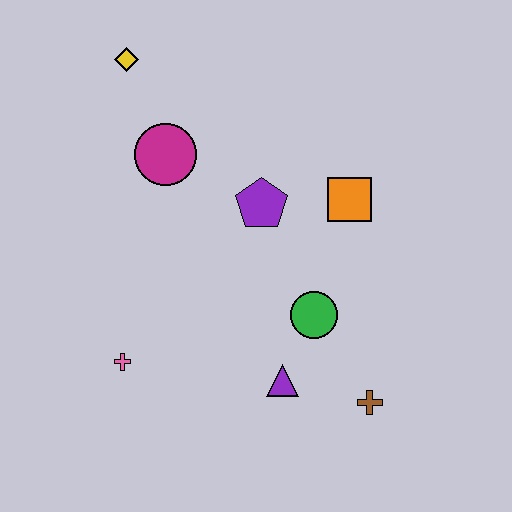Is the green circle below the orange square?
Yes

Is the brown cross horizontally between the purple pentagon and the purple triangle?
No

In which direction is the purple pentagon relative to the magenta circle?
The purple pentagon is to the right of the magenta circle.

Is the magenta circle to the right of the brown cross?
No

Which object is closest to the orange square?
The purple pentagon is closest to the orange square.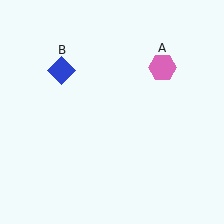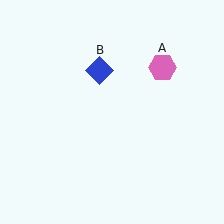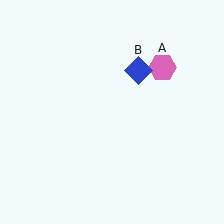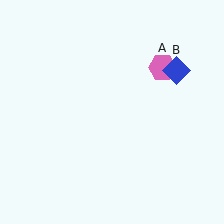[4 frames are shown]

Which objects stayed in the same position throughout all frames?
Pink hexagon (object A) remained stationary.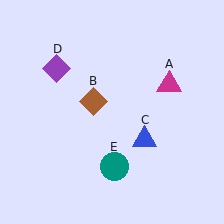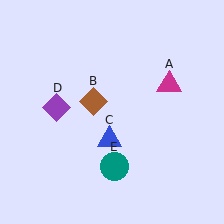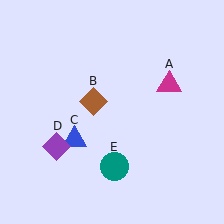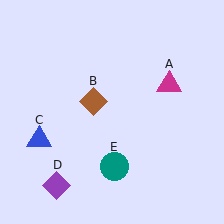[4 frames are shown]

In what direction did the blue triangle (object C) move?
The blue triangle (object C) moved left.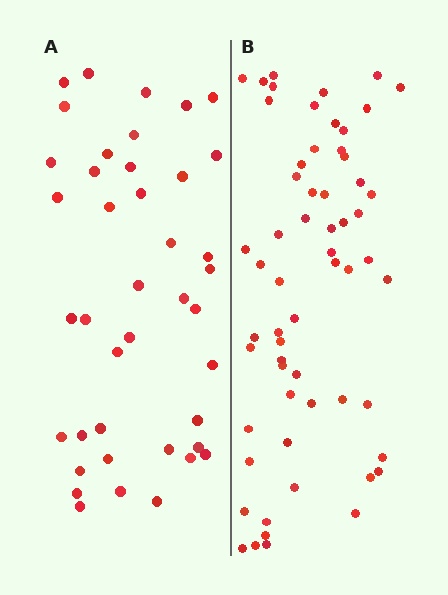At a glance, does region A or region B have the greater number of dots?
Region B (the right region) has more dots.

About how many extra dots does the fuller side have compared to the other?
Region B has approximately 20 more dots than region A.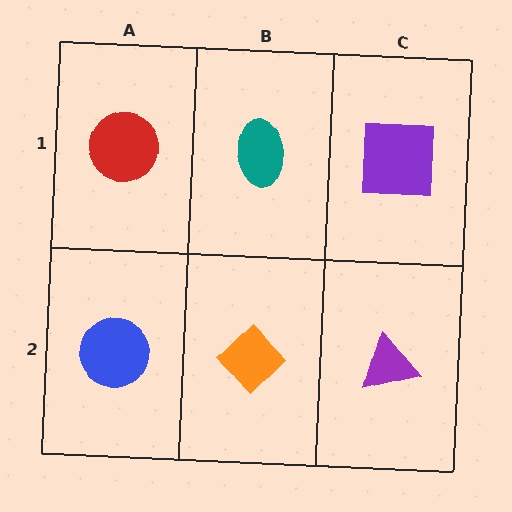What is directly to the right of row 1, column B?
A purple square.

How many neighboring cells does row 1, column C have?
2.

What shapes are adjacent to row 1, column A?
A blue circle (row 2, column A), a teal ellipse (row 1, column B).